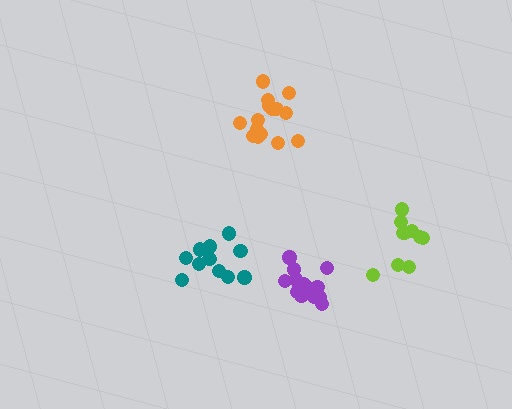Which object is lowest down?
The purple cluster is bottommost.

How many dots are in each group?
Group 1: 16 dots, Group 2: 11 dots, Group 3: 15 dots, Group 4: 10 dots (52 total).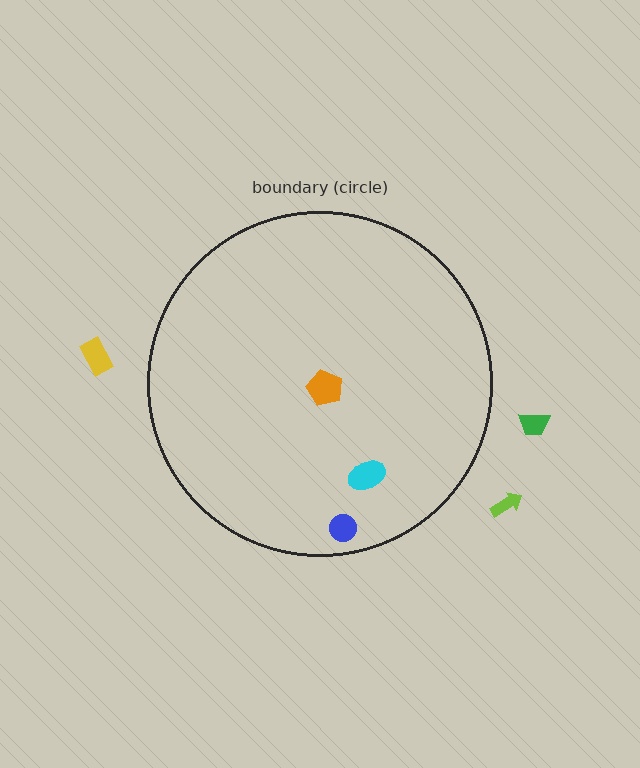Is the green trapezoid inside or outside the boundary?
Outside.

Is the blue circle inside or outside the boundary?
Inside.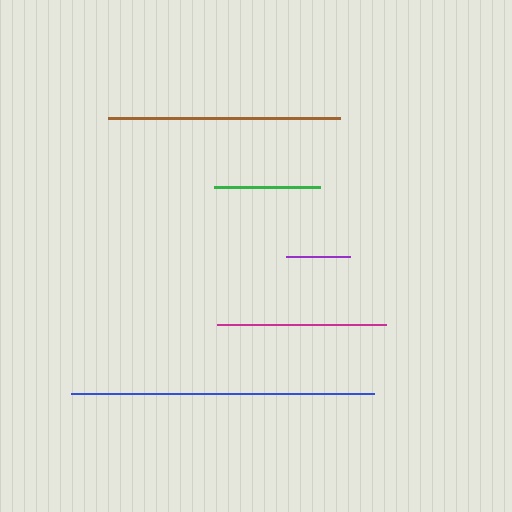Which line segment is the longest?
The blue line is the longest at approximately 303 pixels.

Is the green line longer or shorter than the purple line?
The green line is longer than the purple line.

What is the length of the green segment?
The green segment is approximately 106 pixels long.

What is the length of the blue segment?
The blue segment is approximately 303 pixels long.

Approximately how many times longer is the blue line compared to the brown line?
The blue line is approximately 1.3 times the length of the brown line.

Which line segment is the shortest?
The purple line is the shortest at approximately 64 pixels.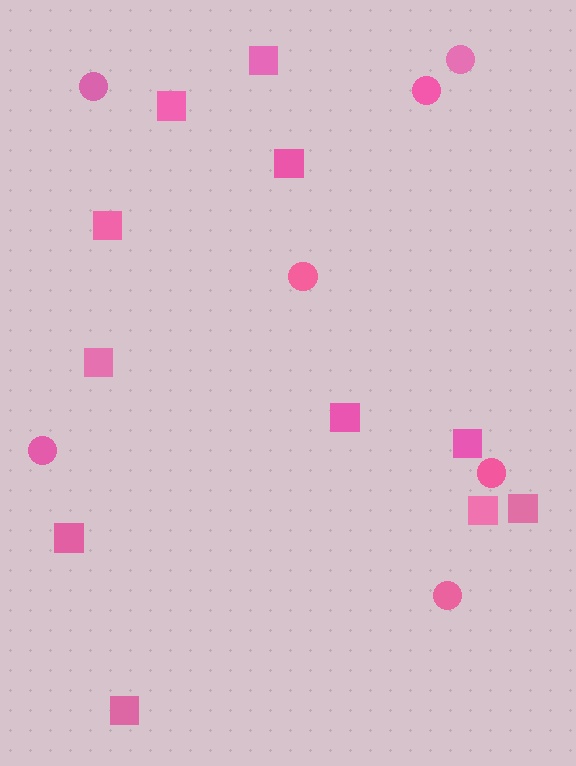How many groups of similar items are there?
There are 2 groups: one group of squares (11) and one group of circles (7).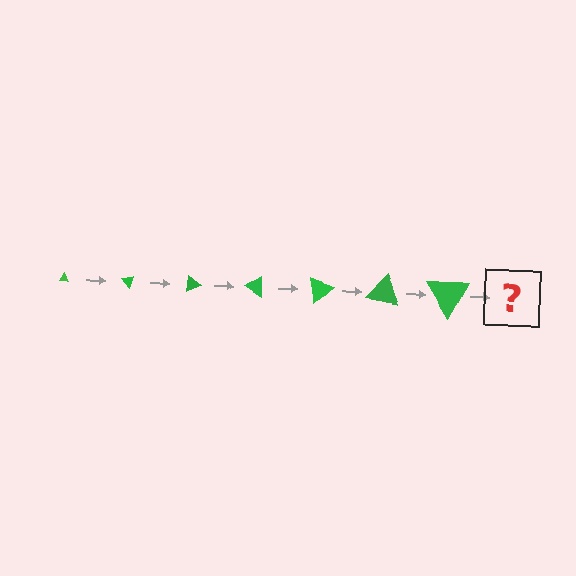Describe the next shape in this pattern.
It should be a triangle, larger than the previous one and rotated 350 degrees from the start.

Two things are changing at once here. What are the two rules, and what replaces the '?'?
The two rules are that the triangle grows larger each step and it rotates 50 degrees each step. The '?' should be a triangle, larger than the previous one and rotated 350 degrees from the start.